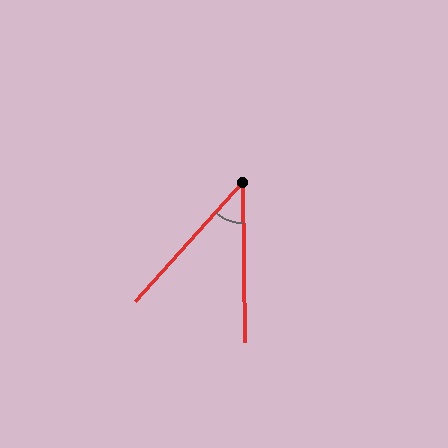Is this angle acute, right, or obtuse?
It is acute.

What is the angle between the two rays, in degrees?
Approximately 43 degrees.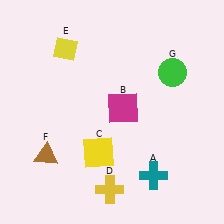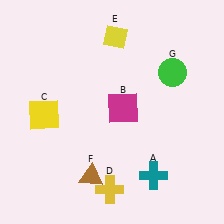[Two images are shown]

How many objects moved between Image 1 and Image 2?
3 objects moved between the two images.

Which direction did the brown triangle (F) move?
The brown triangle (F) moved right.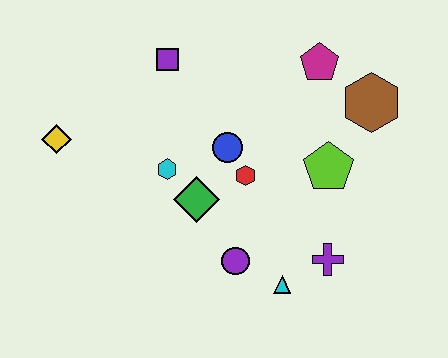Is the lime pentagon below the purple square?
Yes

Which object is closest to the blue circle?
The red hexagon is closest to the blue circle.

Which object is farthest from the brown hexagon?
The yellow diamond is farthest from the brown hexagon.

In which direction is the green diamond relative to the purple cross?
The green diamond is to the left of the purple cross.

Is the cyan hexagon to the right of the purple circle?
No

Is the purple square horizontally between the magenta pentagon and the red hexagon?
No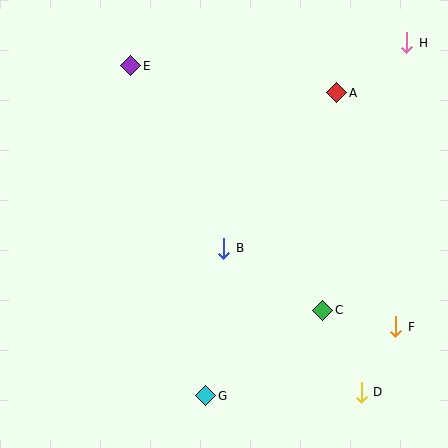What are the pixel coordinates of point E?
Point E is at (131, 66).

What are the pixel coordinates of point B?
Point B is at (224, 248).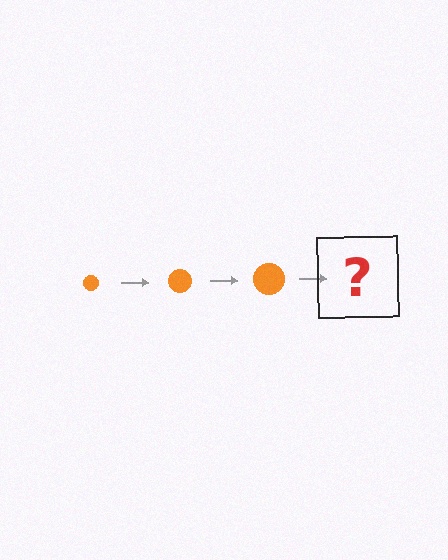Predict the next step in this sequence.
The next step is an orange circle, larger than the previous one.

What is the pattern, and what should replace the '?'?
The pattern is that the circle gets progressively larger each step. The '?' should be an orange circle, larger than the previous one.